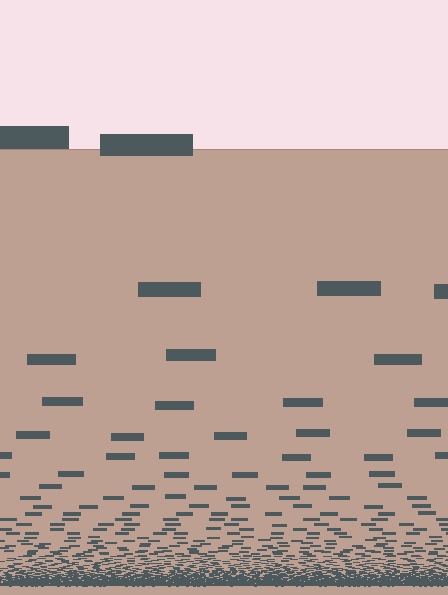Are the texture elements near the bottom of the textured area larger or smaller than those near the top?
Smaller. The gradient is inverted — elements near the bottom are smaller and denser.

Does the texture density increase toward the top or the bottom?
Density increases toward the bottom.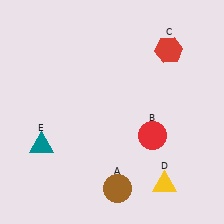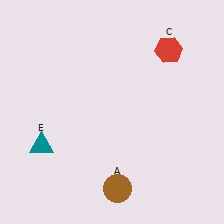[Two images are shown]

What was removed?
The red circle (B), the yellow triangle (D) were removed in Image 2.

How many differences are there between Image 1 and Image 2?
There are 2 differences between the two images.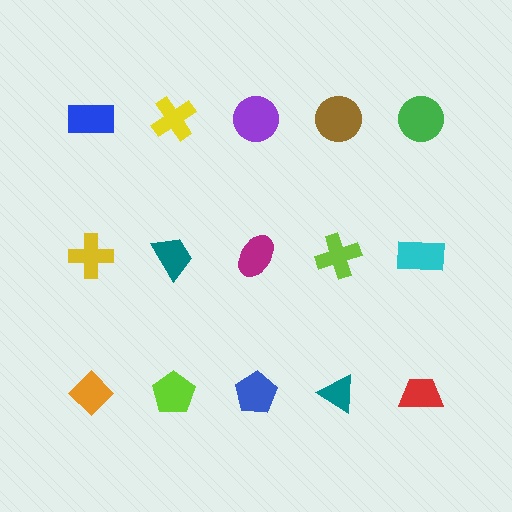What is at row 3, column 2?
A lime pentagon.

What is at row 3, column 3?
A blue pentagon.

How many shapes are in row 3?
5 shapes.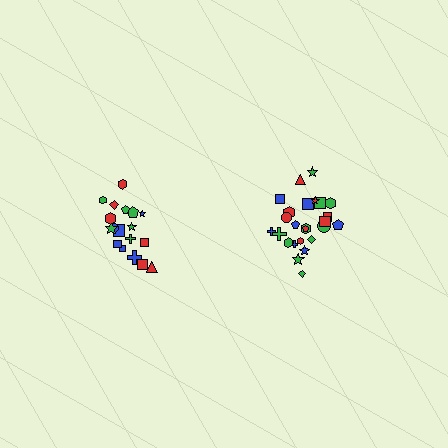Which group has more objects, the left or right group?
The right group.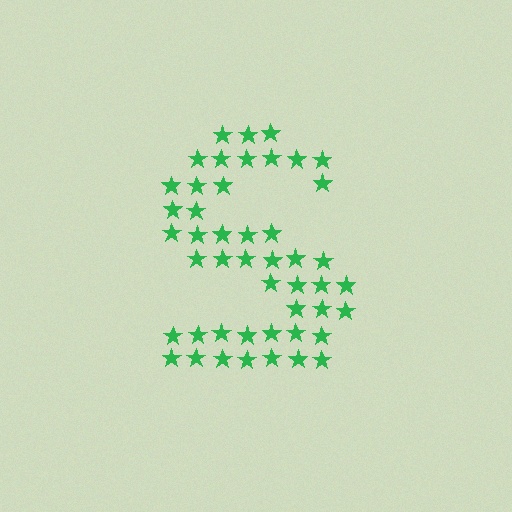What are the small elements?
The small elements are stars.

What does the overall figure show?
The overall figure shows the letter S.